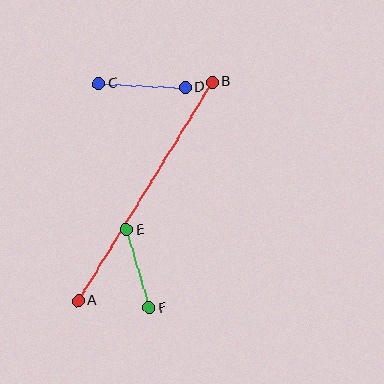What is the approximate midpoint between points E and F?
The midpoint is at approximately (138, 269) pixels.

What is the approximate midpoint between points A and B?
The midpoint is at approximately (145, 192) pixels.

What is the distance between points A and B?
The distance is approximately 256 pixels.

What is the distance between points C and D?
The distance is approximately 87 pixels.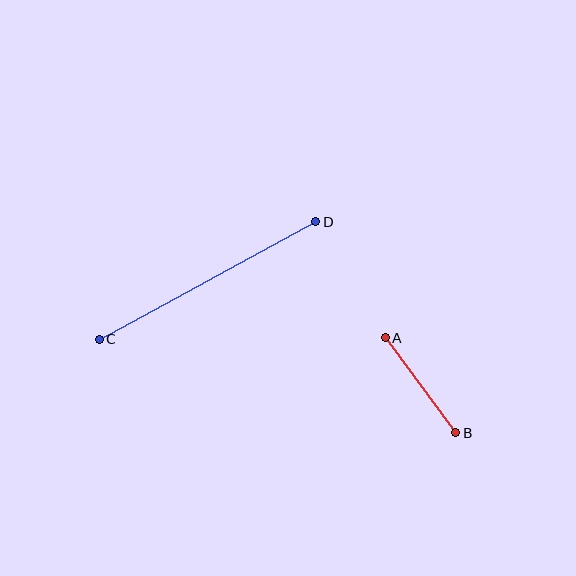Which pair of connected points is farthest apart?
Points C and D are farthest apart.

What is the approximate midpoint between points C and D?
The midpoint is at approximately (208, 280) pixels.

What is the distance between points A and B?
The distance is approximately 118 pixels.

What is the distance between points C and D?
The distance is approximately 246 pixels.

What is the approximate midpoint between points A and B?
The midpoint is at approximately (420, 385) pixels.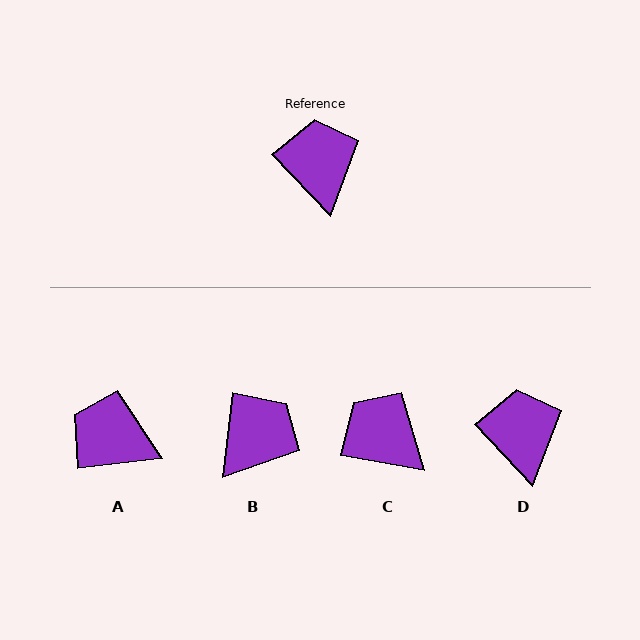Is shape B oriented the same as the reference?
No, it is off by about 50 degrees.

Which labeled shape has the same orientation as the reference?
D.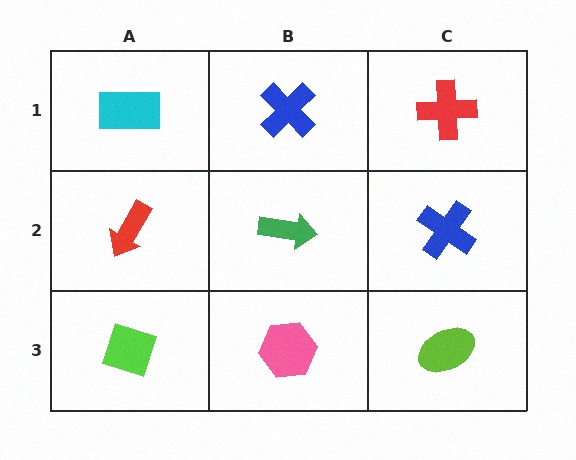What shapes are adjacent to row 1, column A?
A red arrow (row 2, column A), a blue cross (row 1, column B).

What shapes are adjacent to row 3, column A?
A red arrow (row 2, column A), a pink hexagon (row 3, column B).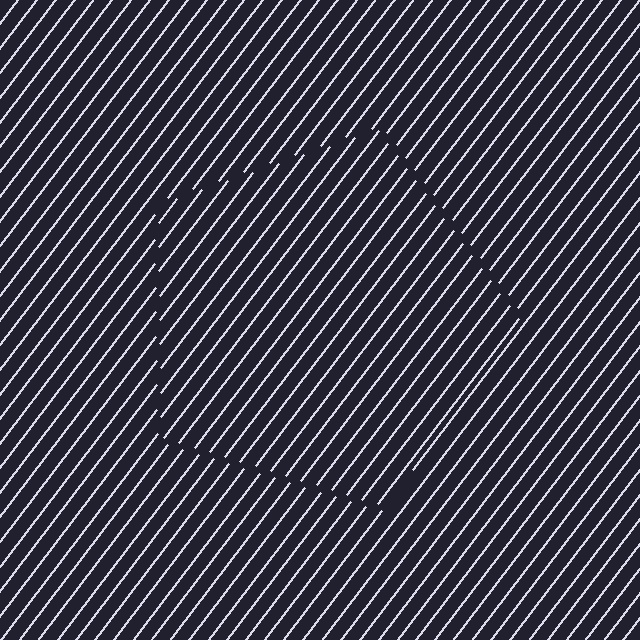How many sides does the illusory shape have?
5 sides — the line-ends trace a pentagon.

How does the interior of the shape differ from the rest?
The interior of the shape contains the same grating, shifted by half a period — the contour is defined by the phase discontinuity where line-ends from the inner and outer gratings abut.